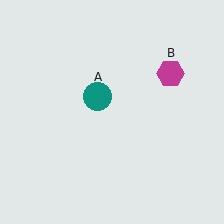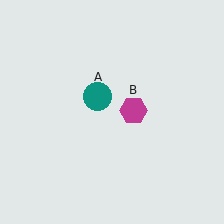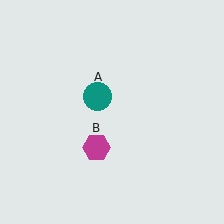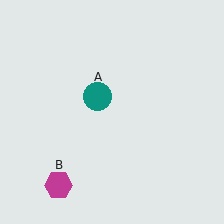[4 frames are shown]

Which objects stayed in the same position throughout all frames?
Teal circle (object A) remained stationary.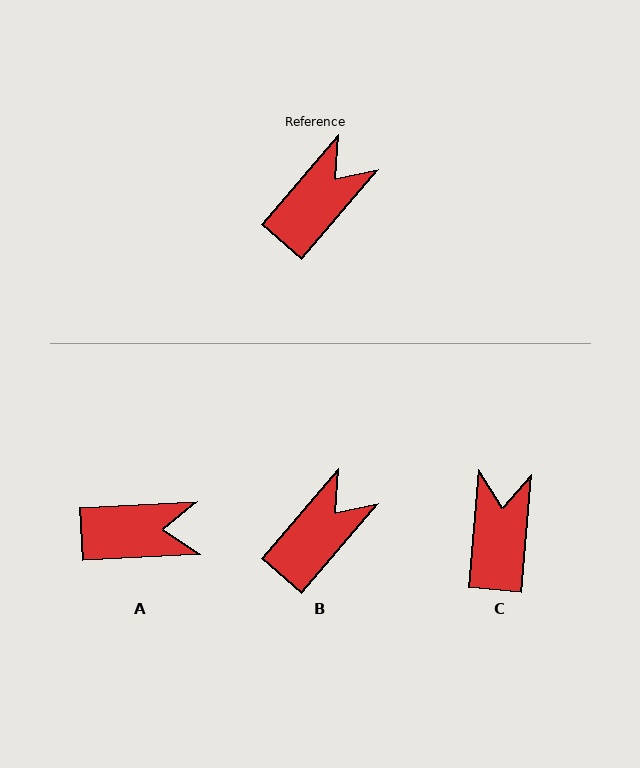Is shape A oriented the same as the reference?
No, it is off by about 47 degrees.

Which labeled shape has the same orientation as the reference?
B.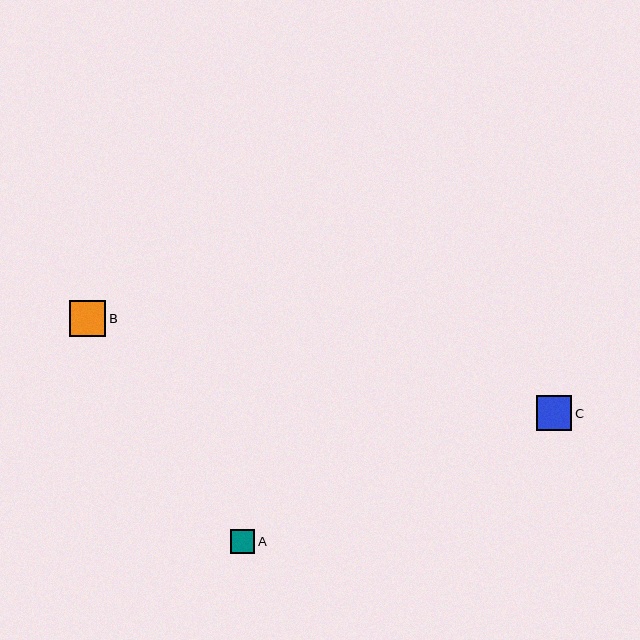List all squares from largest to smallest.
From largest to smallest: B, C, A.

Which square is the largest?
Square B is the largest with a size of approximately 37 pixels.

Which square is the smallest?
Square A is the smallest with a size of approximately 24 pixels.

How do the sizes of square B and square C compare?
Square B and square C are approximately the same size.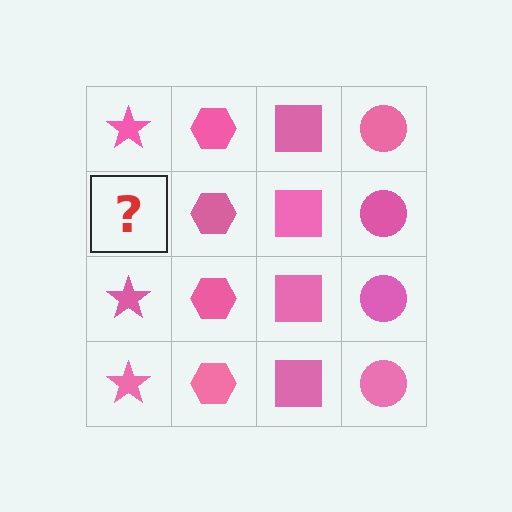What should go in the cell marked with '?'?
The missing cell should contain a pink star.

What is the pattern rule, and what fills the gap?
The rule is that each column has a consistent shape. The gap should be filled with a pink star.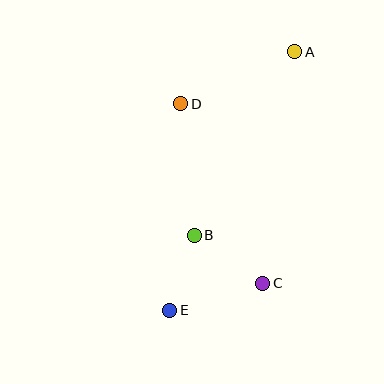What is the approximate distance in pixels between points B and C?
The distance between B and C is approximately 84 pixels.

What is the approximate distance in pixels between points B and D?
The distance between B and D is approximately 132 pixels.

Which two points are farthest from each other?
Points A and E are farthest from each other.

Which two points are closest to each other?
Points B and E are closest to each other.